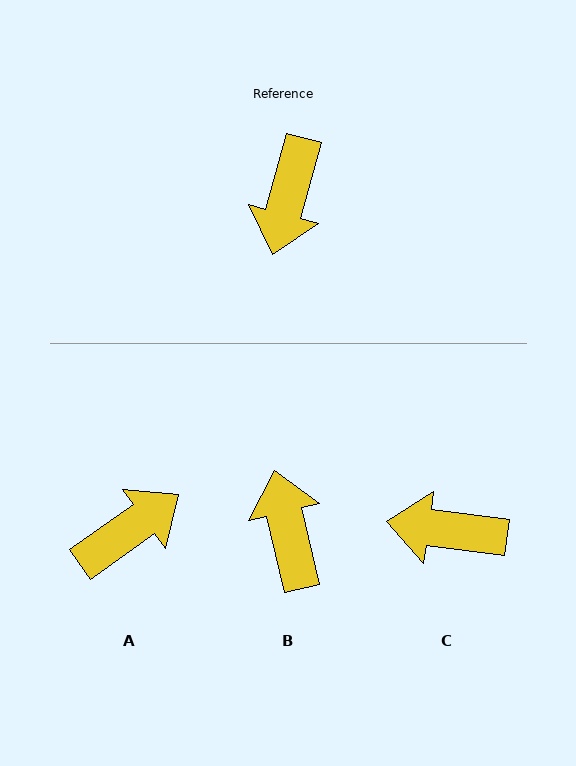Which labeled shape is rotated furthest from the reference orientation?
B, about 152 degrees away.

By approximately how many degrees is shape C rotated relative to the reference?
Approximately 83 degrees clockwise.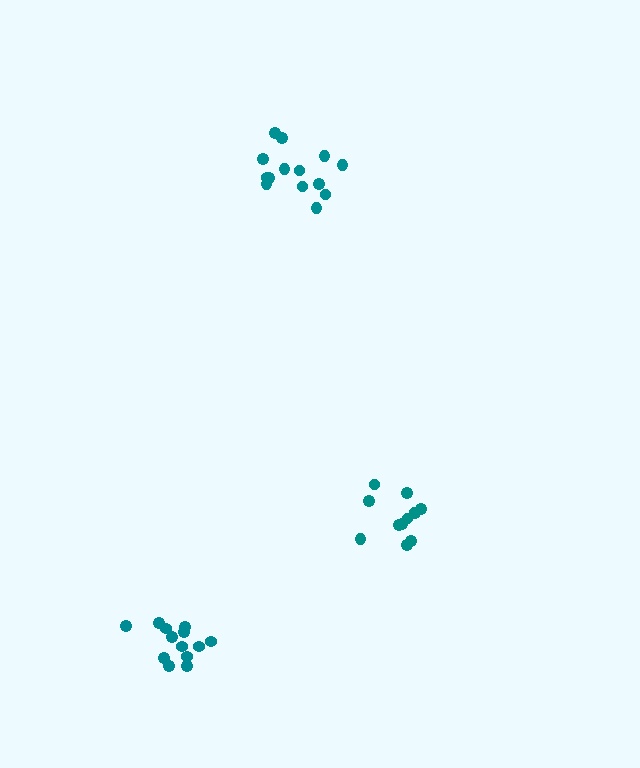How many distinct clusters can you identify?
There are 3 distinct clusters.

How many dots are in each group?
Group 1: 13 dots, Group 2: 14 dots, Group 3: 12 dots (39 total).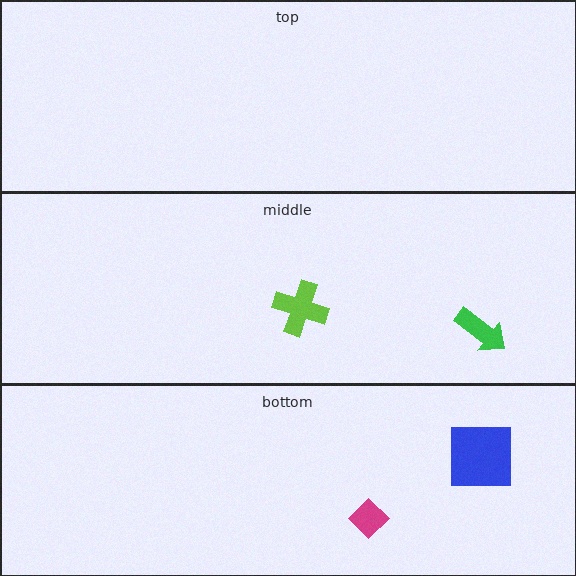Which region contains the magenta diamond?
The bottom region.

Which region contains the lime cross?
The middle region.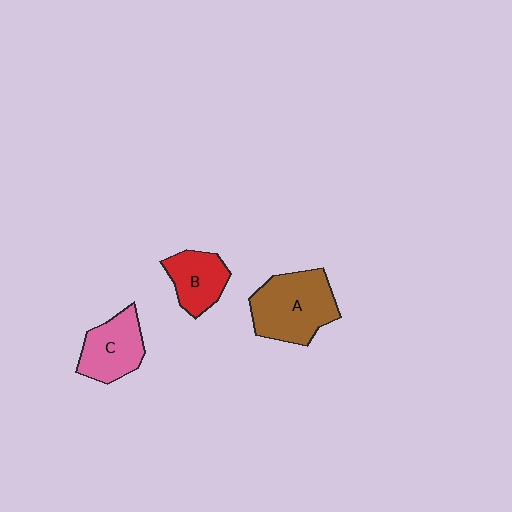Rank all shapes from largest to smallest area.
From largest to smallest: A (brown), C (pink), B (red).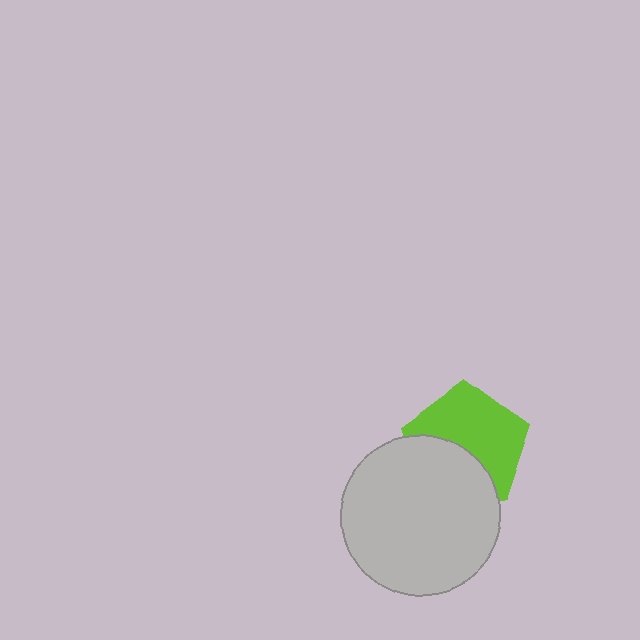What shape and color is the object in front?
The object in front is a light gray circle.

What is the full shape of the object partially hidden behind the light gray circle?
The partially hidden object is a lime pentagon.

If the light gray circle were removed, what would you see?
You would see the complete lime pentagon.